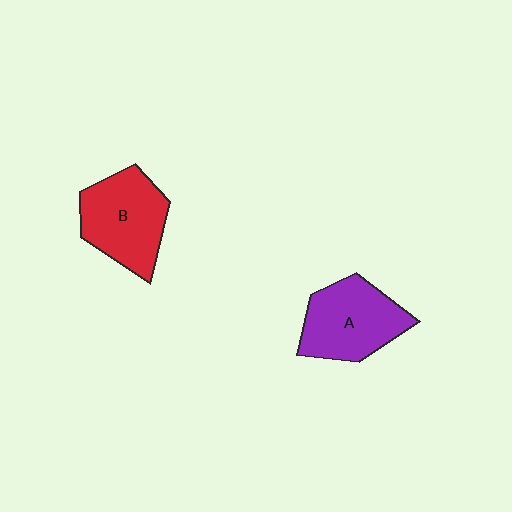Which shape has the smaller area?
Shape A (purple).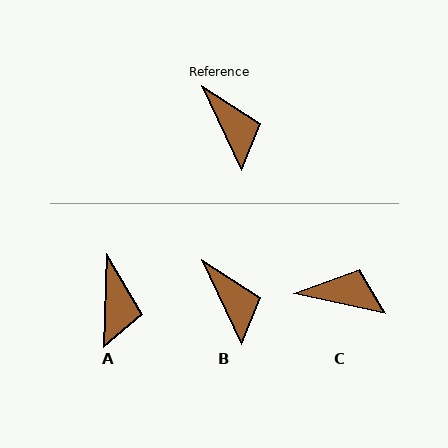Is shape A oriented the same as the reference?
No, it is off by about 27 degrees.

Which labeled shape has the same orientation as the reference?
B.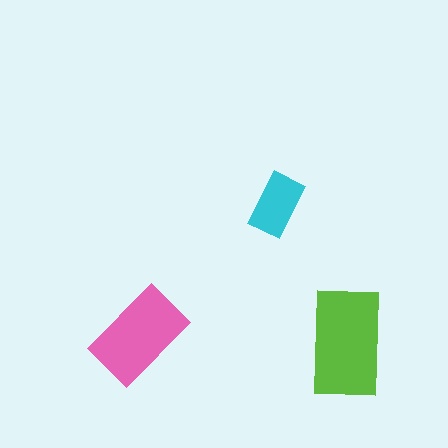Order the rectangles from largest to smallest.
the lime one, the pink one, the cyan one.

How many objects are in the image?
There are 3 objects in the image.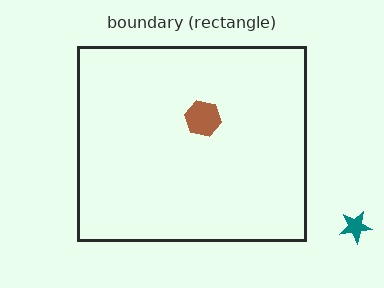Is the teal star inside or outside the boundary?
Outside.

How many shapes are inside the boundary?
1 inside, 1 outside.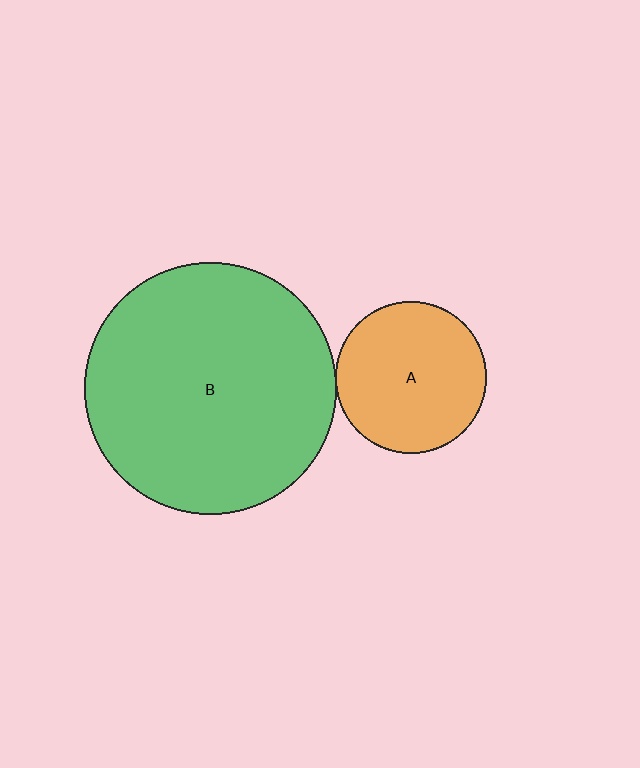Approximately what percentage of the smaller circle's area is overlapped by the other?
Approximately 5%.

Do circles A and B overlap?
Yes.